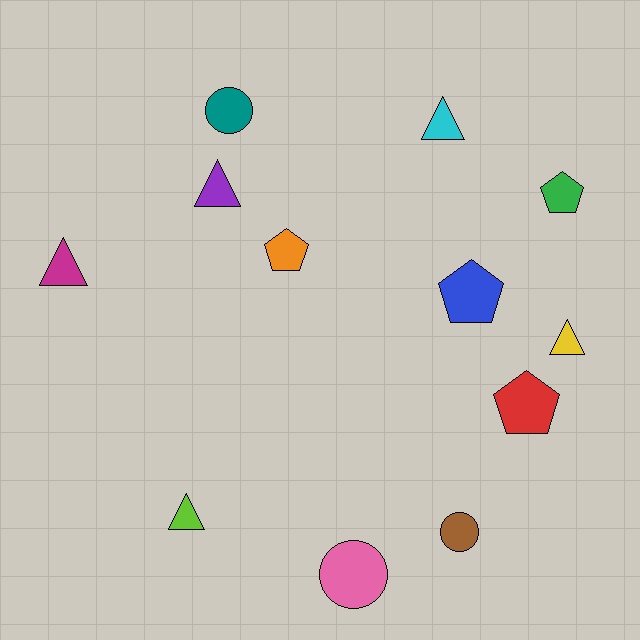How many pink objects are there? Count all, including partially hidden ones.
There is 1 pink object.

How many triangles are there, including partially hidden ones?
There are 5 triangles.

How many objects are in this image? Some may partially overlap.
There are 12 objects.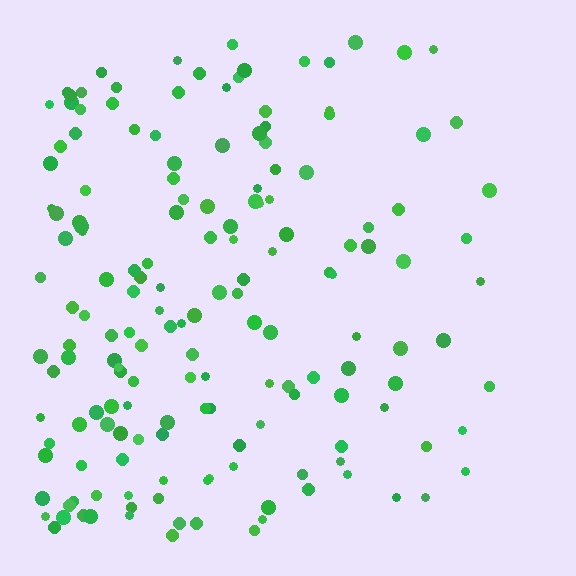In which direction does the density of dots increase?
From right to left, with the left side densest.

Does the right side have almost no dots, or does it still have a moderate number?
Still a moderate number, just noticeably fewer than the left.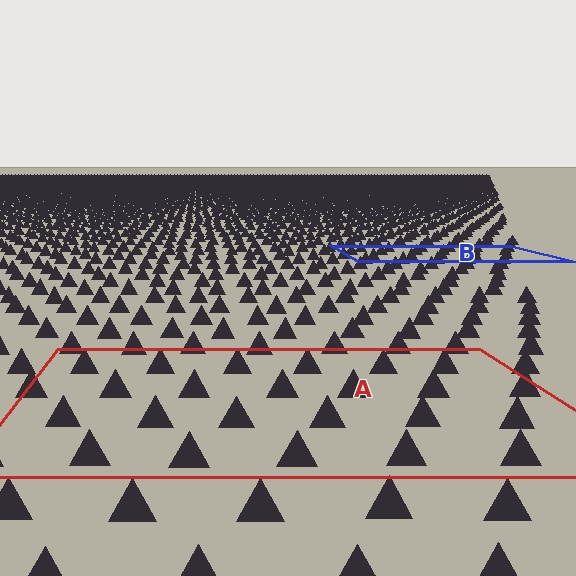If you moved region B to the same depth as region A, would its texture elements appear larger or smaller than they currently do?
They would appear larger. At a closer depth, the same texture elements are projected at a bigger on-screen size.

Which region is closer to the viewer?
Region A is closer. The texture elements there are larger and more spread out.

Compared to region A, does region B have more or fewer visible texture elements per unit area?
Region B has more texture elements per unit area — they are packed more densely because it is farther away.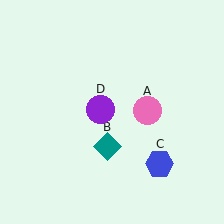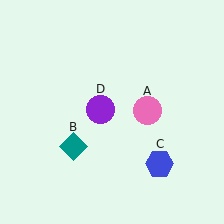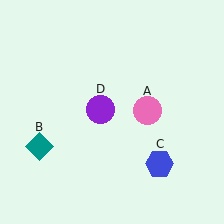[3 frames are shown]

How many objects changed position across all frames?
1 object changed position: teal diamond (object B).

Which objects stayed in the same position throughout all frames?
Pink circle (object A) and blue hexagon (object C) and purple circle (object D) remained stationary.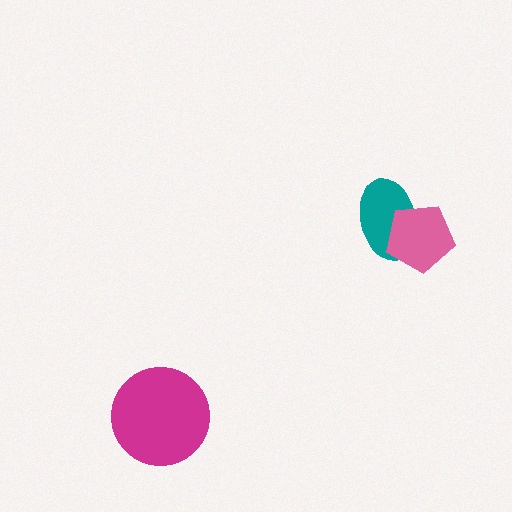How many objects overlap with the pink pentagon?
1 object overlaps with the pink pentagon.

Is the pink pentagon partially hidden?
No, no other shape covers it.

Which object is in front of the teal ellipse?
The pink pentagon is in front of the teal ellipse.